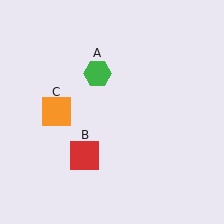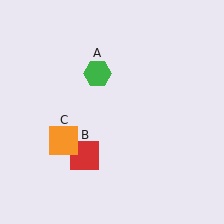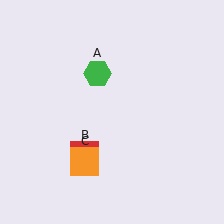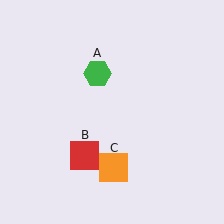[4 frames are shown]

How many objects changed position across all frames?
1 object changed position: orange square (object C).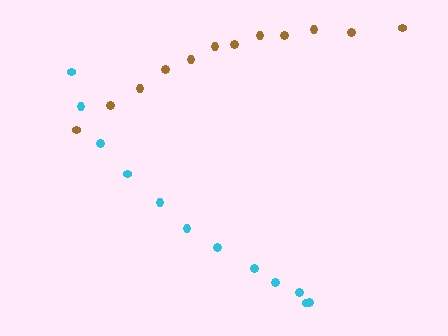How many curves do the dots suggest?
There are 2 distinct paths.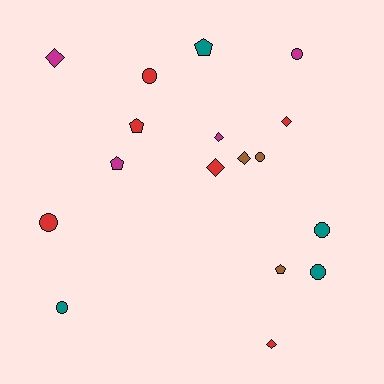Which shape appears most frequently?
Circle, with 7 objects.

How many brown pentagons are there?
There is 1 brown pentagon.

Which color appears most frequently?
Red, with 6 objects.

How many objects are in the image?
There are 17 objects.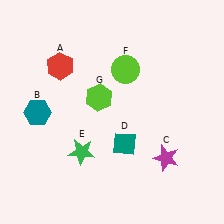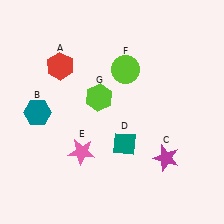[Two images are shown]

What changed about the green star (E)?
In Image 1, E is green. In Image 2, it changed to pink.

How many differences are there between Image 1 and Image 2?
There is 1 difference between the two images.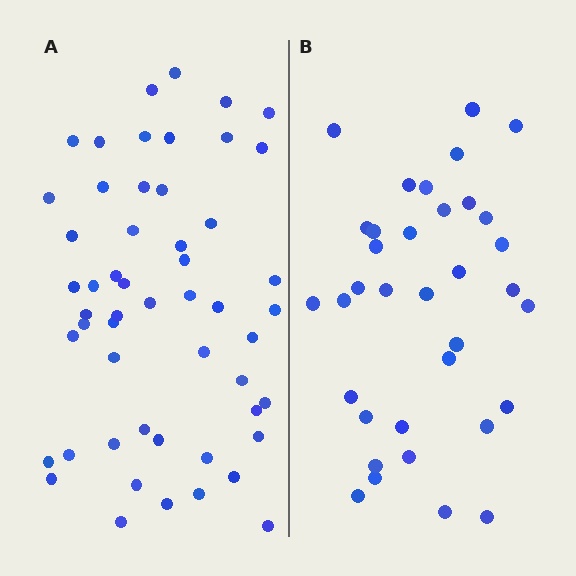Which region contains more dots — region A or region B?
Region A (the left region) has more dots.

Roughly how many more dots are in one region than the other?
Region A has approximately 20 more dots than region B.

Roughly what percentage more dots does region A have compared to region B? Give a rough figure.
About 50% more.